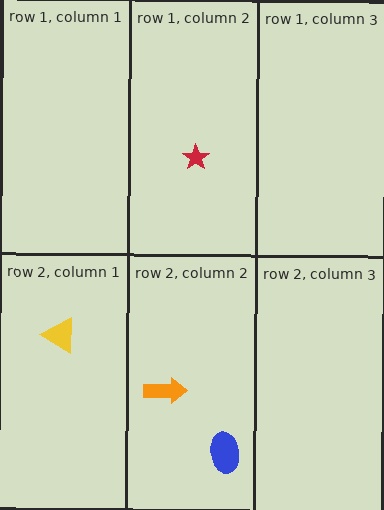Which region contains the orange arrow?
The row 2, column 2 region.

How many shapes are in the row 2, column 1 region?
1.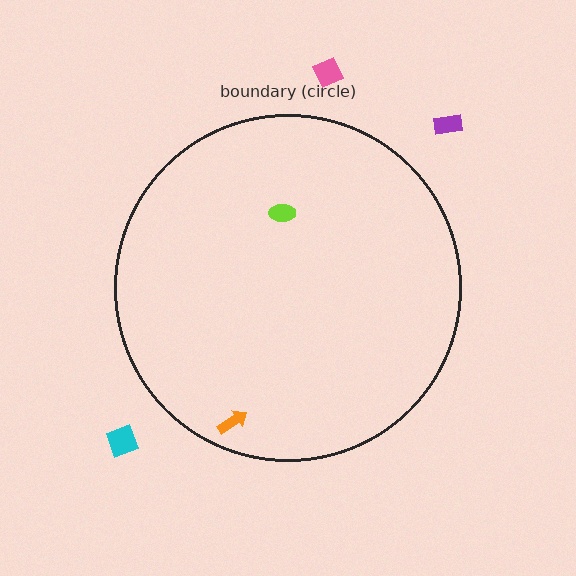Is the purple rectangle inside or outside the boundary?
Outside.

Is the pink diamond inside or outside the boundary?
Outside.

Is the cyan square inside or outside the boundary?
Outside.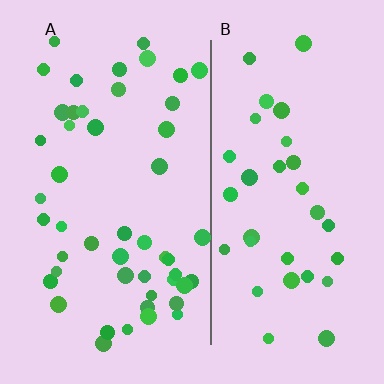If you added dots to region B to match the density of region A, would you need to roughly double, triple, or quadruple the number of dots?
Approximately double.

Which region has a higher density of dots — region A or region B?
A (the left).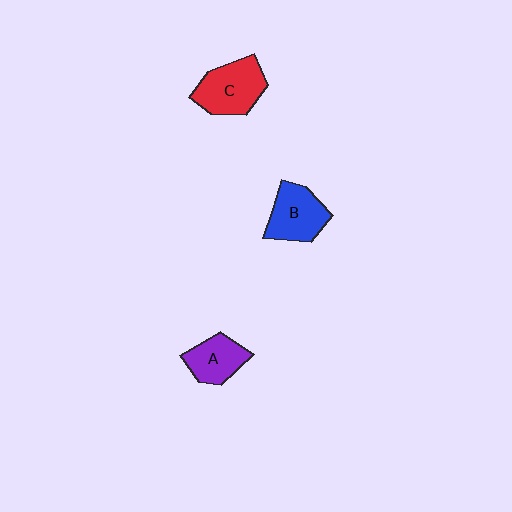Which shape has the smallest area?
Shape A (purple).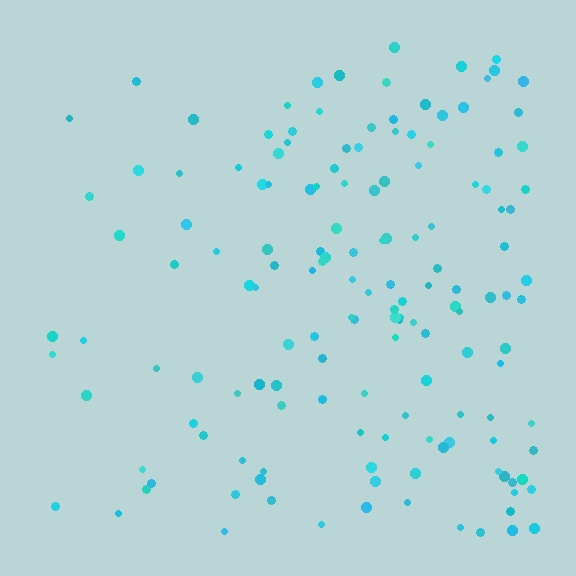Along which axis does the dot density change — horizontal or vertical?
Horizontal.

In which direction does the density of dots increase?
From left to right, with the right side densest.